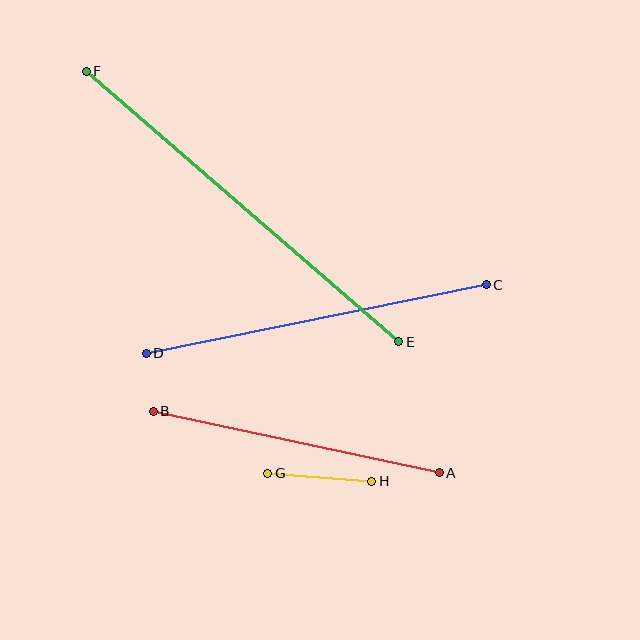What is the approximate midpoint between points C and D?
The midpoint is at approximately (316, 319) pixels.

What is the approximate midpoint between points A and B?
The midpoint is at approximately (296, 442) pixels.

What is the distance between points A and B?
The distance is approximately 292 pixels.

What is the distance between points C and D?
The distance is approximately 347 pixels.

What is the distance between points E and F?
The distance is approximately 413 pixels.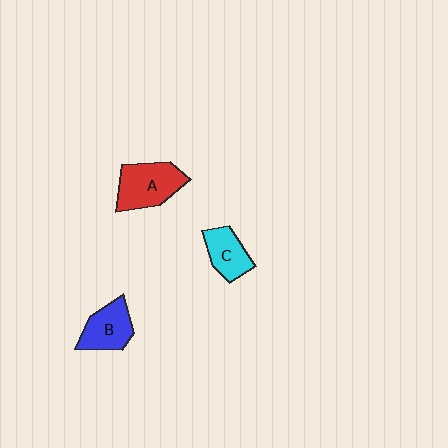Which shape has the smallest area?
Shape C (cyan).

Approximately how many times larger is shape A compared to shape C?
Approximately 1.5 times.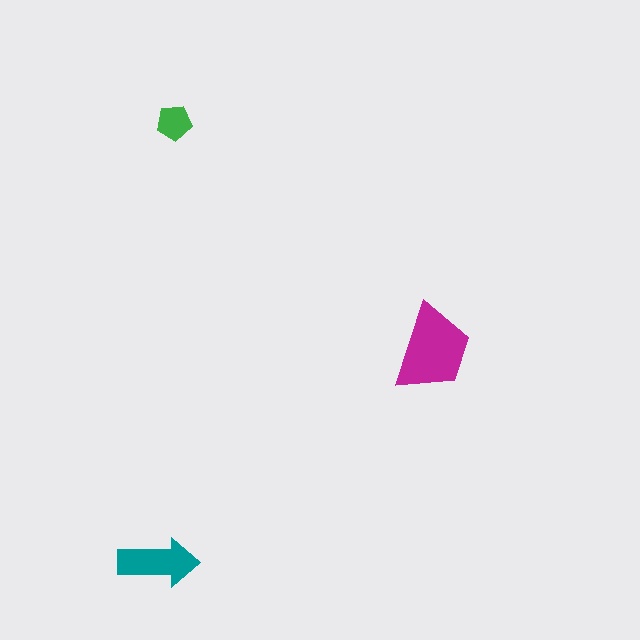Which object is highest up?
The green pentagon is topmost.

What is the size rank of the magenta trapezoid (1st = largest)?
1st.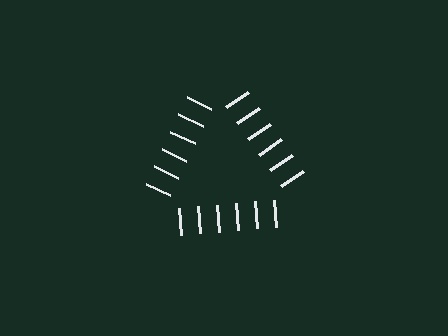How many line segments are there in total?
18 — 6 along each of the 3 edges.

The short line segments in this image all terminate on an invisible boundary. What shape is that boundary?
An illusory triangle — the line segments terminate on its edges but no continuous stroke is drawn.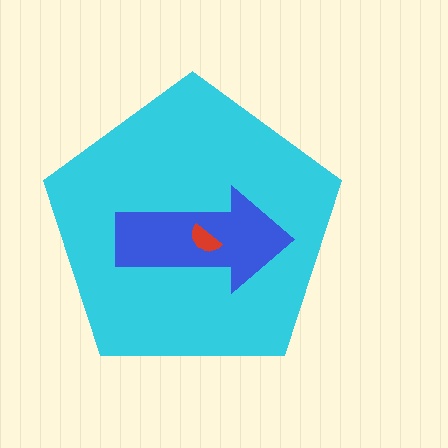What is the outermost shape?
The cyan pentagon.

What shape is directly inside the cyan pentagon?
The blue arrow.